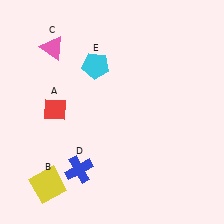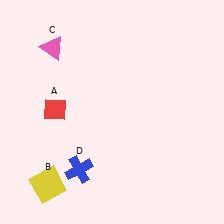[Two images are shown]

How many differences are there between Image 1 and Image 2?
There is 1 difference between the two images.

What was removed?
The cyan pentagon (E) was removed in Image 2.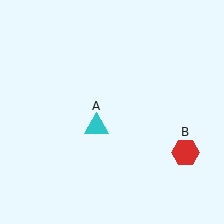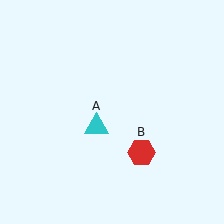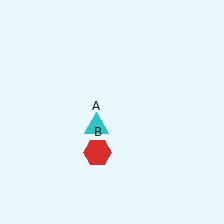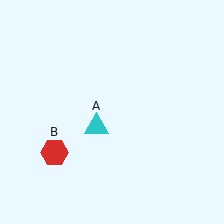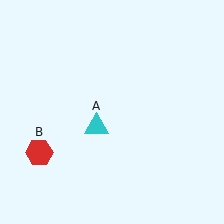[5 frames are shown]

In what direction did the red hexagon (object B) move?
The red hexagon (object B) moved left.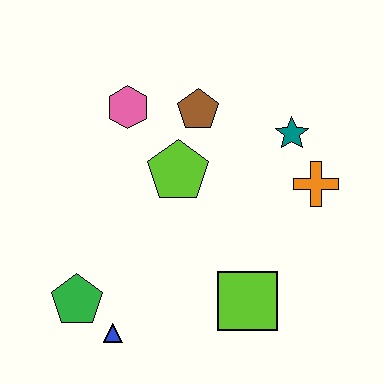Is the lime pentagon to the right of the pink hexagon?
Yes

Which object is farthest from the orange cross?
The green pentagon is farthest from the orange cross.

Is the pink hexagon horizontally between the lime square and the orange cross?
No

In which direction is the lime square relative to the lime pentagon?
The lime square is below the lime pentagon.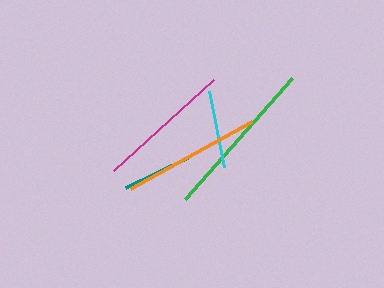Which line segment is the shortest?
The teal line is the shortest at approximately 69 pixels.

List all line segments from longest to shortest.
From longest to shortest: green, orange, magenta, cyan, teal.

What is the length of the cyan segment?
The cyan segment is approximately 77 pixels long.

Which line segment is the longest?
The green line is the longest at approximately 162 pixels.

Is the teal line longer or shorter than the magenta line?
The magenta line is longer than the teal line.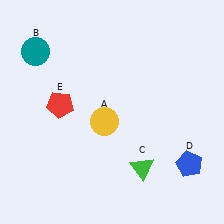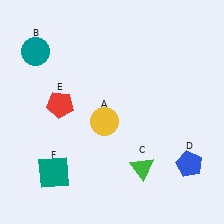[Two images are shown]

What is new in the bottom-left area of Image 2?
A teal square (F) was added in the bottom-left area of Image 2.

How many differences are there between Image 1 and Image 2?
There is 1 difference between the two images.